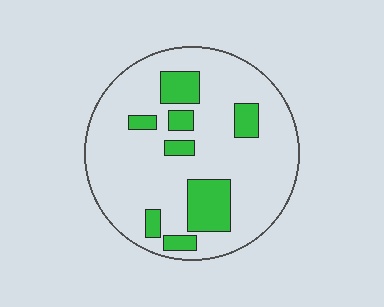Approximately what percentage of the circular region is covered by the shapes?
Approximately 20%.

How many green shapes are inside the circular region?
8.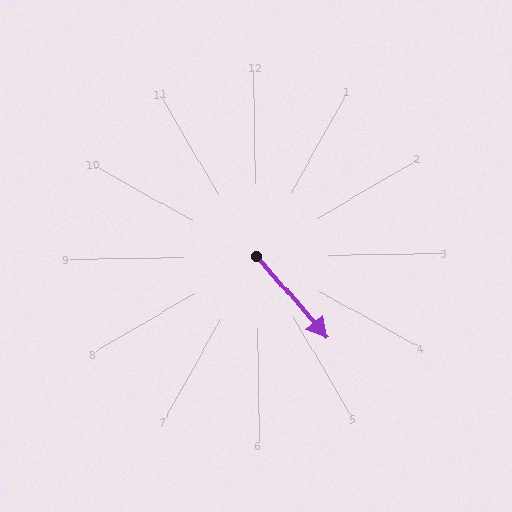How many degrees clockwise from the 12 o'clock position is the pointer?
Approximately 140 degrees.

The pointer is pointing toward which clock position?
Roughly 5 o'clock.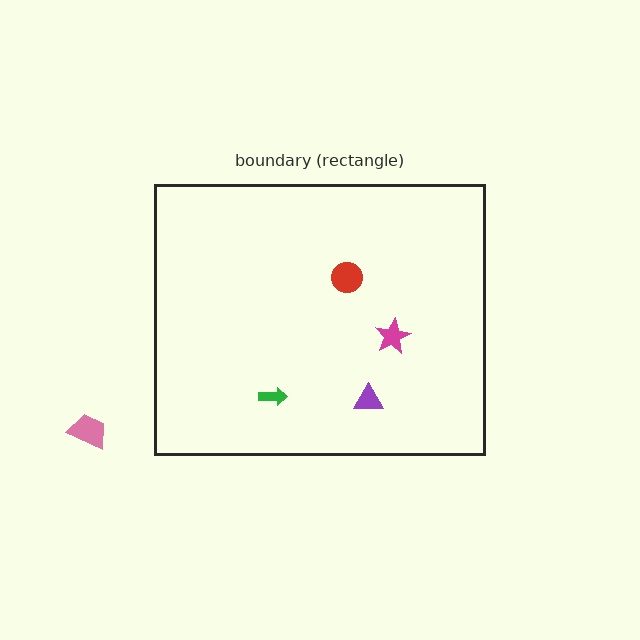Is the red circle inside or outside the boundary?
Inside.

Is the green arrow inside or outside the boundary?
Inside.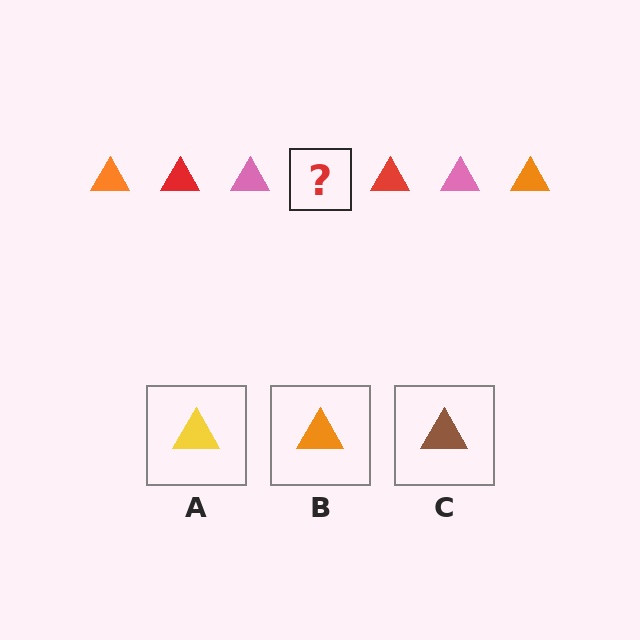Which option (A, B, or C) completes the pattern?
B.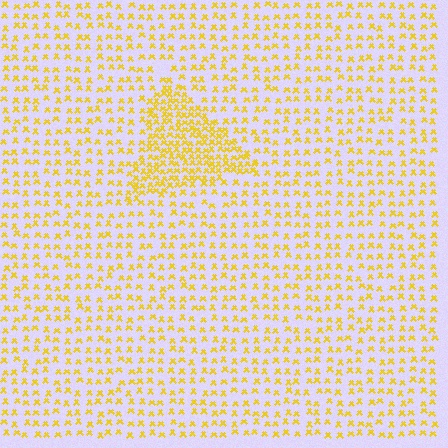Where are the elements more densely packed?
The elements are more densely packed inside the triangle boundary.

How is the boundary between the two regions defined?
The boundary is defined by a change in element density (approximately 2.3x ratio). All elements are the same color, size, and shape.